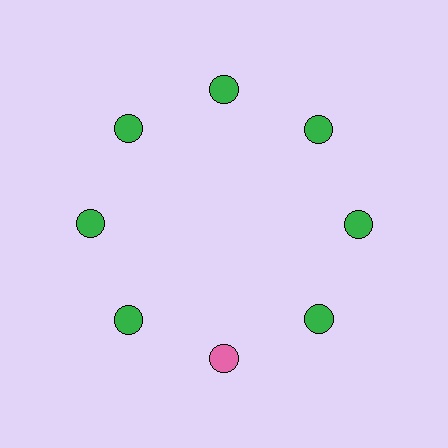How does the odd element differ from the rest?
It has a different color: pink instead of green.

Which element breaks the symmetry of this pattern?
The pink circle at roughly the 6 o'clock position breaks the symmetry. All other shapes are green circles.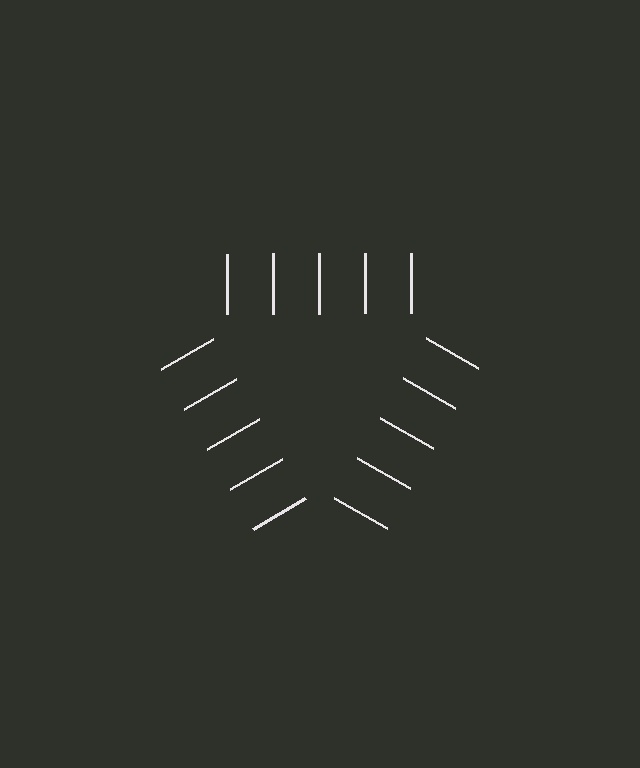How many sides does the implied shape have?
3 sides — the line-ends trace a triangle.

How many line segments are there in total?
15 — 5 along each of the 3 edges.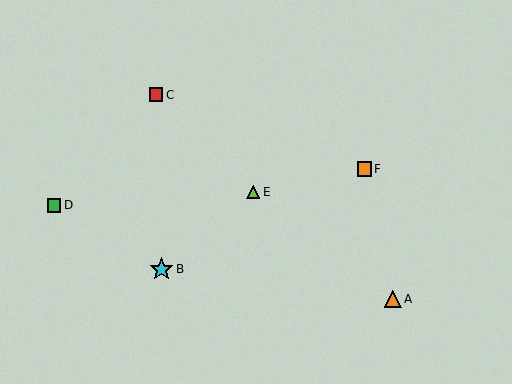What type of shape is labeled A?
Shape A is an orange triangle.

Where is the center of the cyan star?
The center of the cyan star is at (162, 269).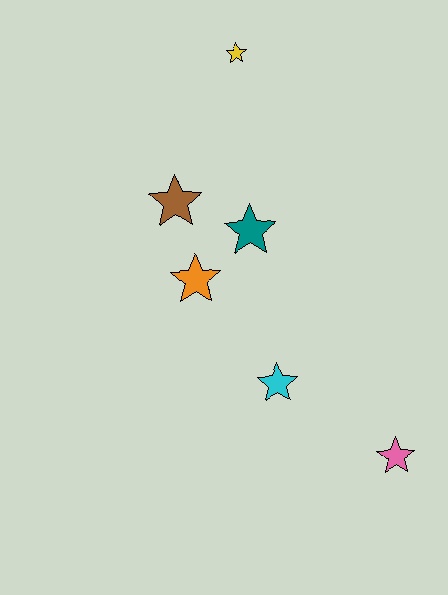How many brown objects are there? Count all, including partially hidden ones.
There is 1 brown object.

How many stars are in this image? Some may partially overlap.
There are 6 stars.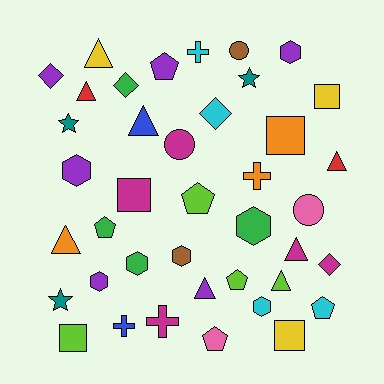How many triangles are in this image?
There are 8 triangles.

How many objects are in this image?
There are 40 objects.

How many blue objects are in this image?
There are 2 blue objects.